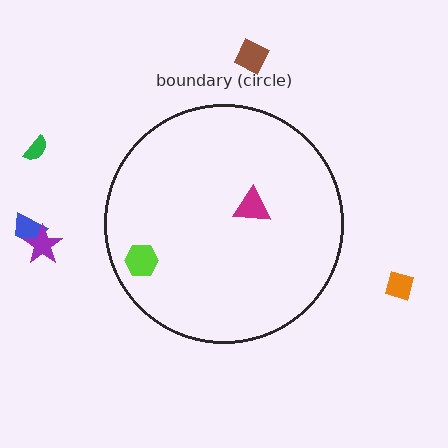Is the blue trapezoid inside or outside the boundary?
Outside.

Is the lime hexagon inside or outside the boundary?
Inside.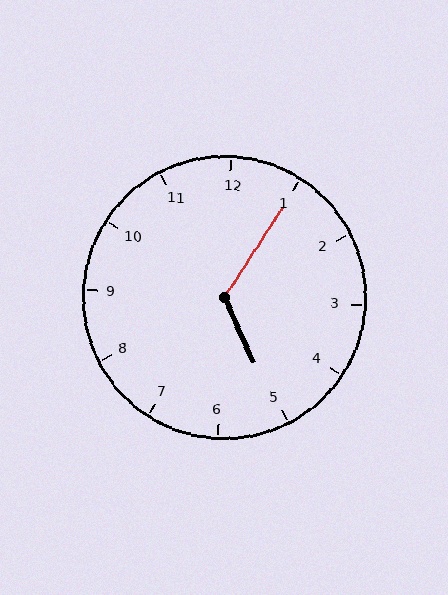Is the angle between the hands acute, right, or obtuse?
It is obtuse.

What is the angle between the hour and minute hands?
Approximately 122 degrees.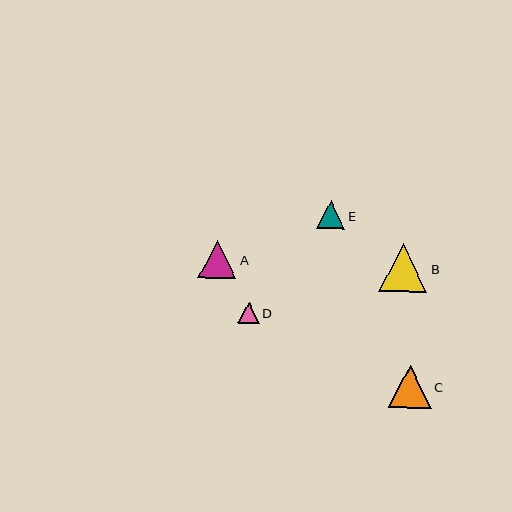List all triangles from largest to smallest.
From largest to smallest: B, C, A, E, D.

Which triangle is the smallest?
Triangle D is the smallest with a size of approximately 22 pixels.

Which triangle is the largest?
Triangle B is the largest with a size of approximately 48 pixels.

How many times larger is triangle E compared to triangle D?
Triangle E is approximately 1.3 times the size of triangle D.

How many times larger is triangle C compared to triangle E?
Triangle C is approximately 1.5 times the size of triangle E.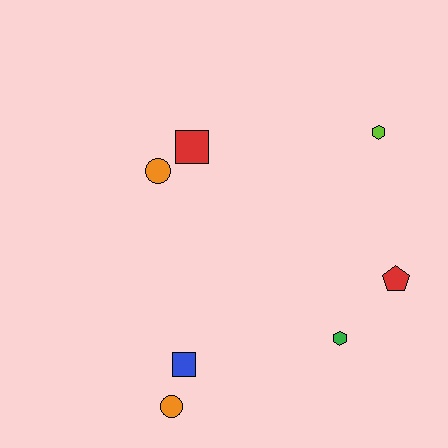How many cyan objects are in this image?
There are no cyan objects.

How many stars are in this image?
There are no stars.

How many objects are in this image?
There are 7 objects.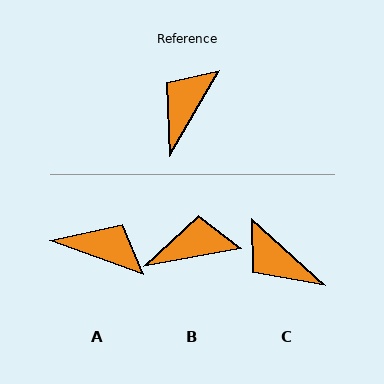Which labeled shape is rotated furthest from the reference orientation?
A, about 80 degrees away.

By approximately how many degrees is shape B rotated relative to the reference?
Approximately 49 degrees clockwise.